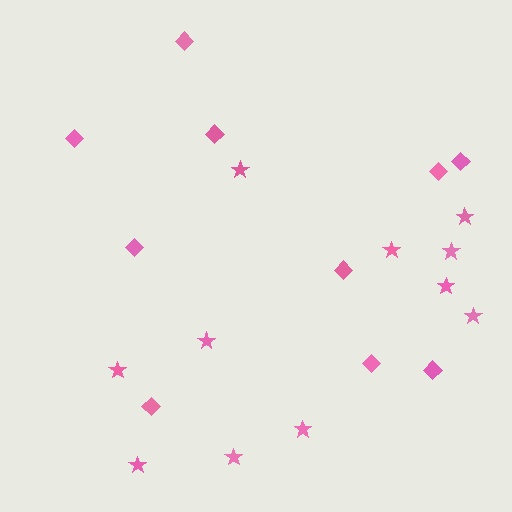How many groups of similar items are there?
There are 2 groups: one group of diamonds (10) and one group of stars (11).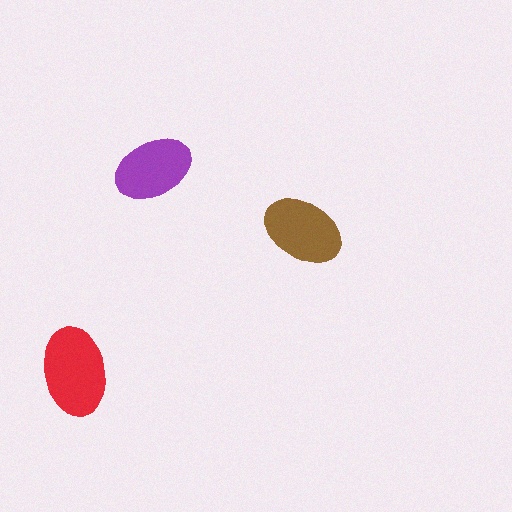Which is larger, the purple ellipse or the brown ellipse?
The brown one.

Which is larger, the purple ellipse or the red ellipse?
The red one.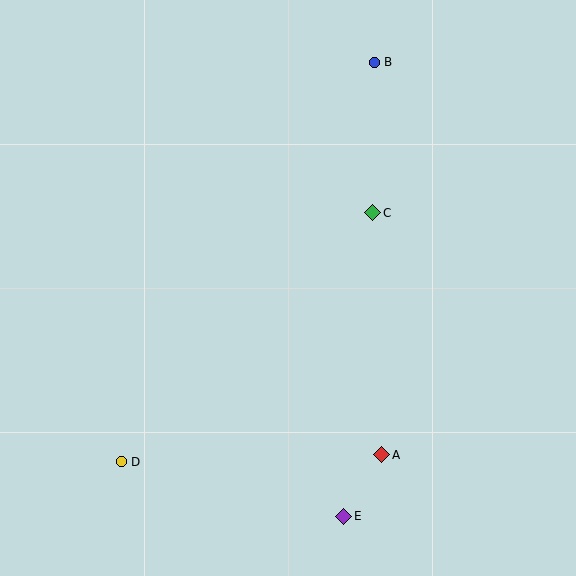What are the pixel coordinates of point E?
Point E is at (344, 516).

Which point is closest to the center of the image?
Point C at (373, 213) is closest to the center.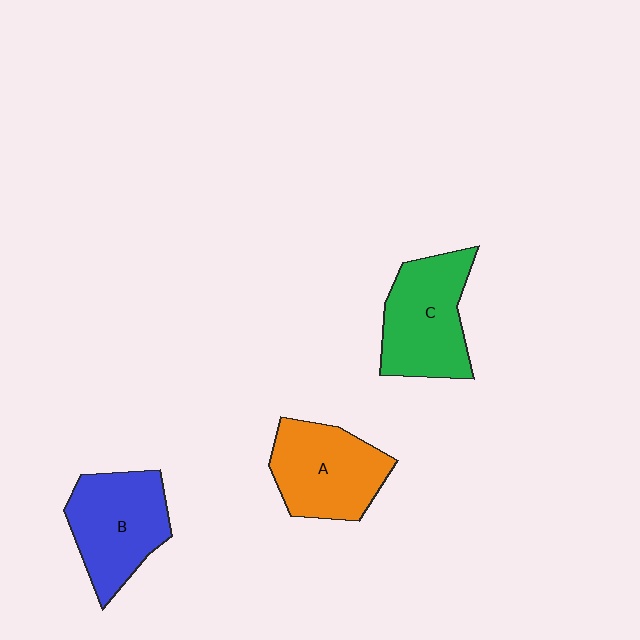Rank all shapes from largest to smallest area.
From largest to smallest: C (green), B (blue), A (orange).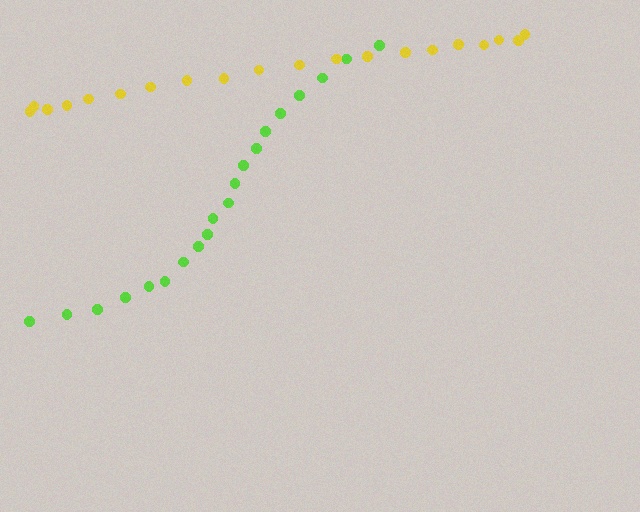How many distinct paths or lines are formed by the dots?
There are 2 distinct paths.